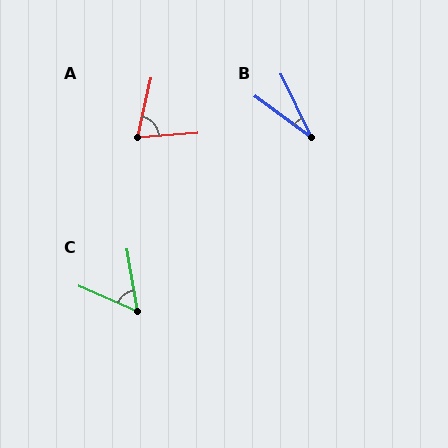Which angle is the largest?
A, at approximately 73 degrees.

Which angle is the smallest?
B, at approximately 28 degrees.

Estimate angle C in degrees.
Approximately 56 degrees.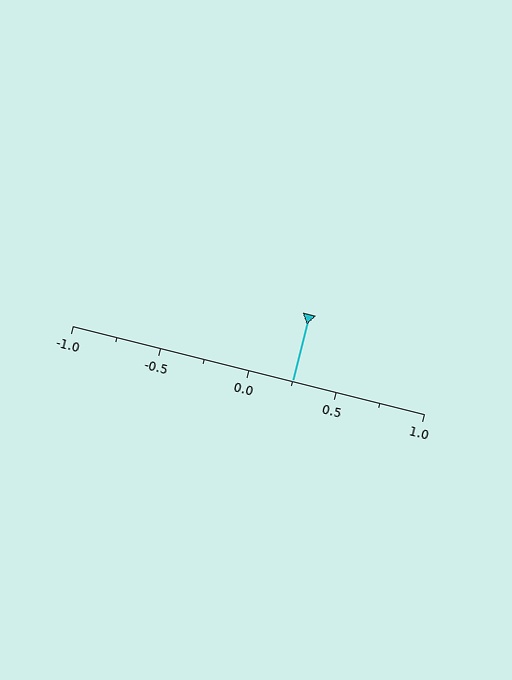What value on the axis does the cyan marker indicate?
The marker indicates approximately 0.25.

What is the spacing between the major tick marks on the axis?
The major ticks are spaced 0.5 apart.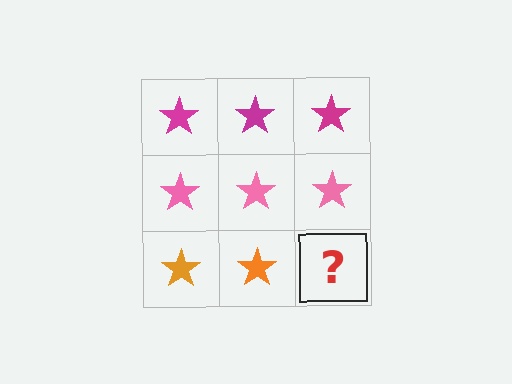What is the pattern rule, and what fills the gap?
The rule is that each row has a consistent color. The gap should be filled with an orange star.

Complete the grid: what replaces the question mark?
The question mark should be replaced with an orange star.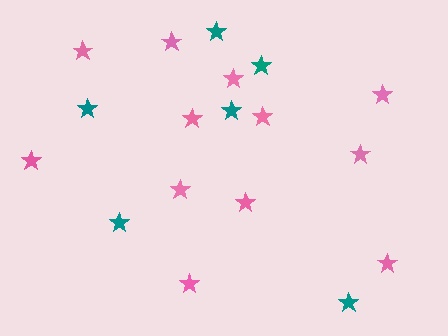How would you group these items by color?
There are 2 groups: one group of teal stars (6) and one group of pink stars (12).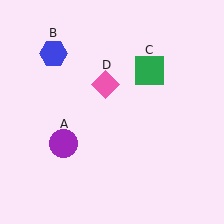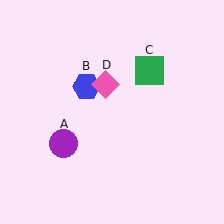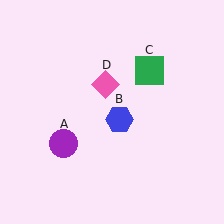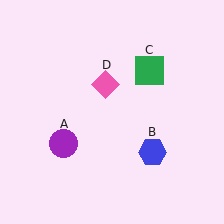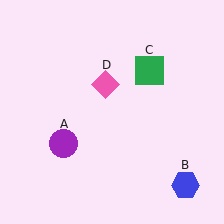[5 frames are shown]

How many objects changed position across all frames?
1 object changed position: blue hexagon (object B).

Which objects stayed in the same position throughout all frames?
Purple circle (object A) and green square (object C) and pink diamond (object D) remained stationary.